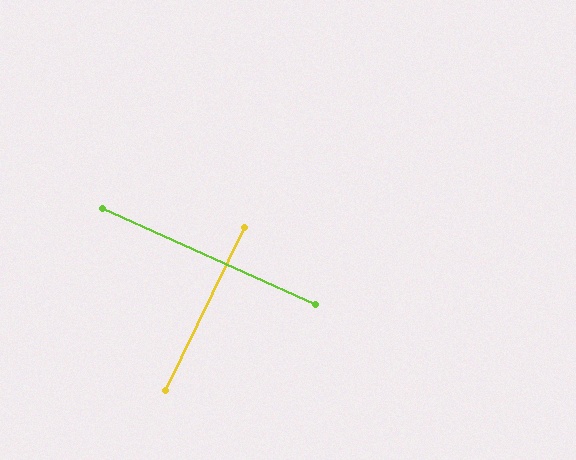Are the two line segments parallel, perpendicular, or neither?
Perpendicular — they meet at approximately 88°.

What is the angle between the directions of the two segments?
Approximately 88 degrees.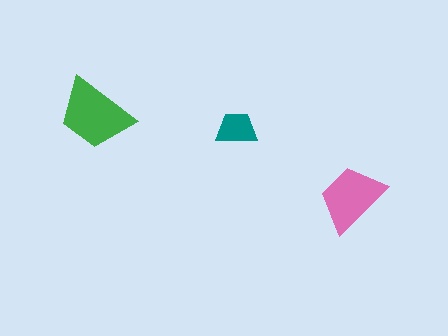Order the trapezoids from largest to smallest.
the green one, the pink one, the teal one.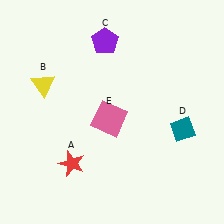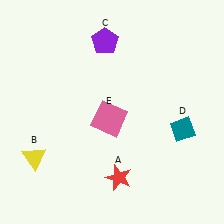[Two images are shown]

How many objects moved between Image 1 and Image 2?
2 objects moved between the two images.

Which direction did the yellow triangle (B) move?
The yellow triangle (B) moved down.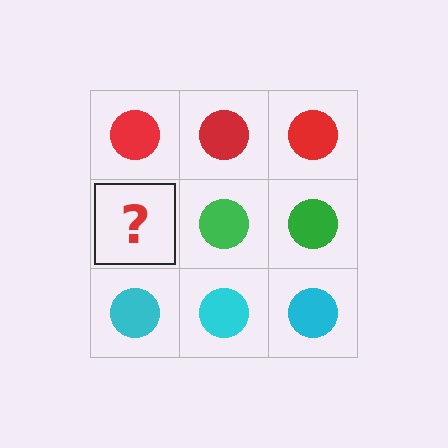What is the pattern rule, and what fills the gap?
The rule is that each row has a consistent color. The gap should be filled with a green circle.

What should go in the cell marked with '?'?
The missing cell should contain a green circle.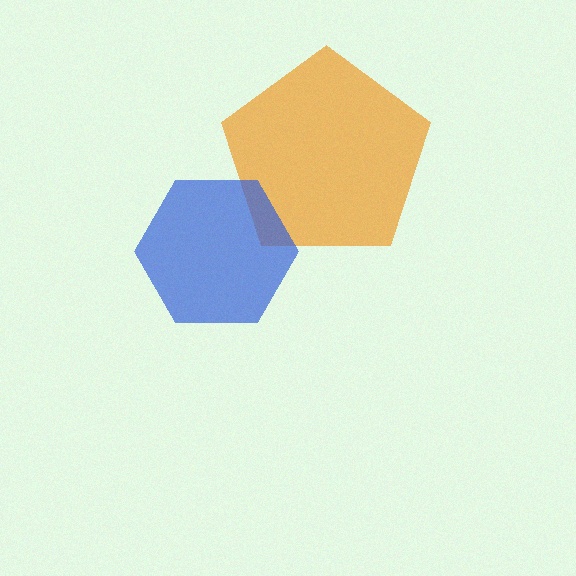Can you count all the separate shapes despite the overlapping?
Yes, there are 2 separate shapes.